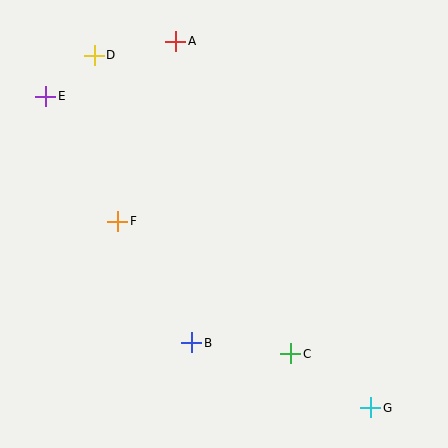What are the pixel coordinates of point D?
Point D is at (94, 55).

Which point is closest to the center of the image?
Point F at (117, 221) is closest to the center.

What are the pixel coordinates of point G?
Point G is at (371, 408).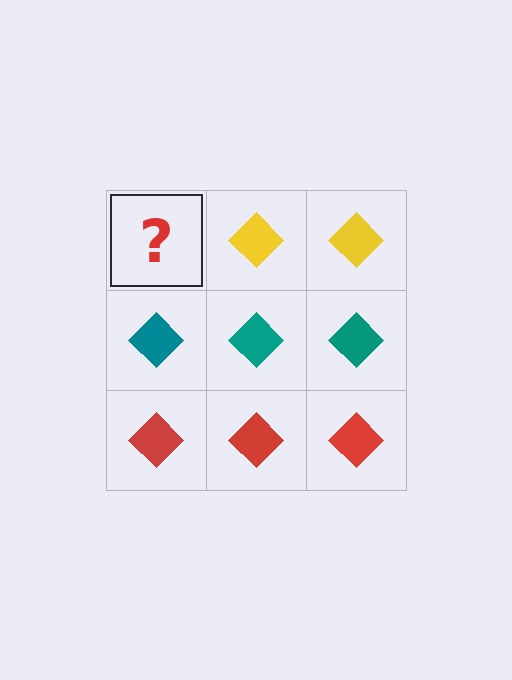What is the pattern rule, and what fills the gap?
The rule is that each row has a consistent color. The gap should be filled with a yellow diamond.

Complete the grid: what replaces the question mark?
The question mark should be replaced with a yellow diamond.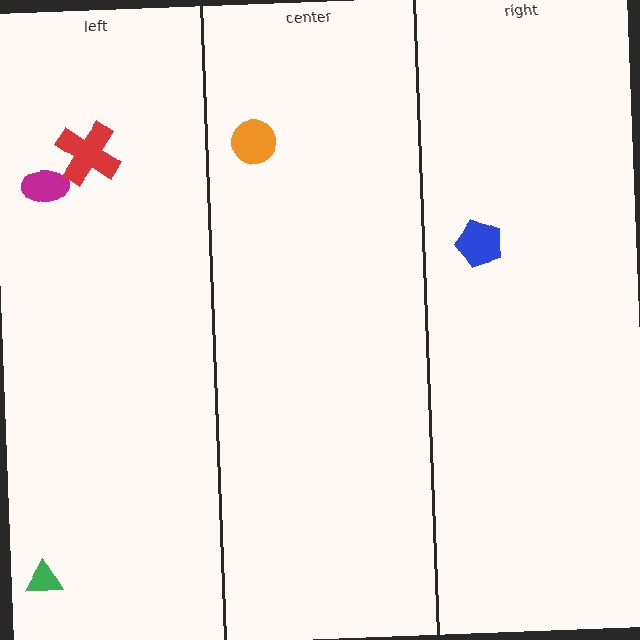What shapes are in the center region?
The orange circle.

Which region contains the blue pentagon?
The right region.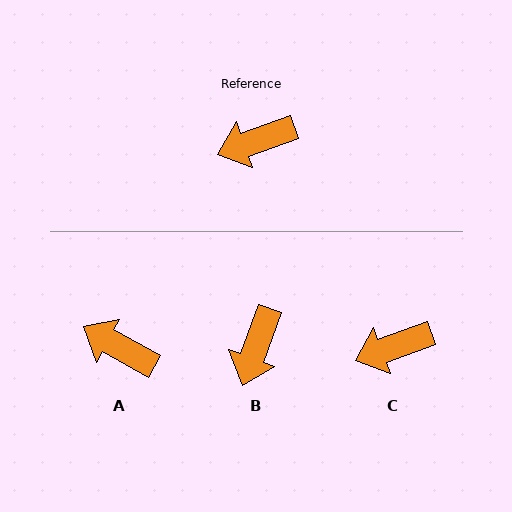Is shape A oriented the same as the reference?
No, it is off by about 49 degrees.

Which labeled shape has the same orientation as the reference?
C.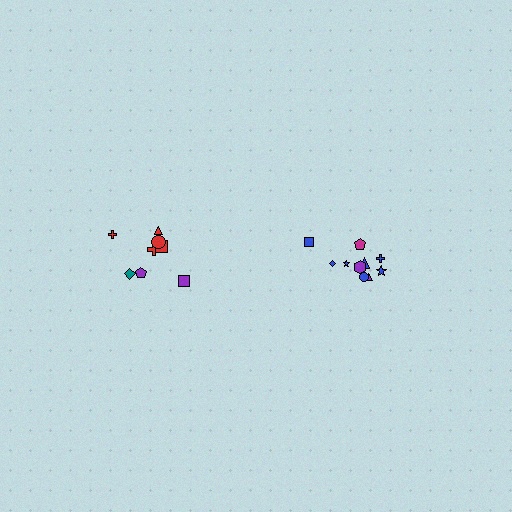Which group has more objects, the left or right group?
The right group.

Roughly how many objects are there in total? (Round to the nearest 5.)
Roughly 20 objects in total.